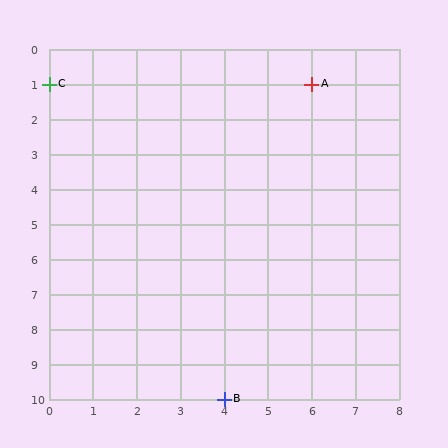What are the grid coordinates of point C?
Point C is at grid coordinates (0, 1).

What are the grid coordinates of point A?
Point A is at grid coordinates (6, 1).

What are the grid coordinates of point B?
Point B is at grid coordinates (4, 10).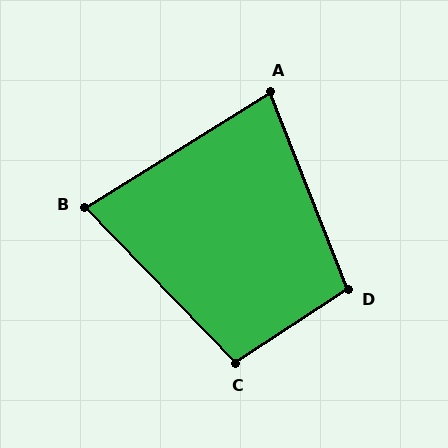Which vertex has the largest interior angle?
D, at approximately 102 degrees.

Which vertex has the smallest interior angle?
B, at approximately 78 degrees.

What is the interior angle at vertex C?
Approximately 100 degrees (obtuse).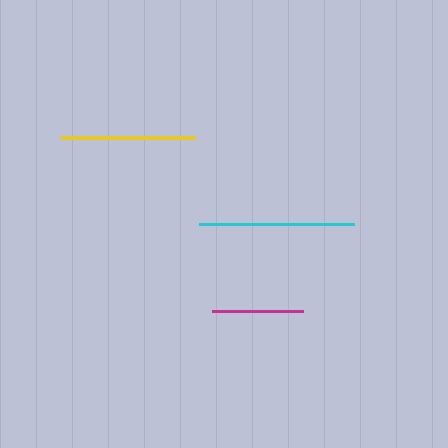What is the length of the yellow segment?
The yellow segment is approximately 134 pixels long.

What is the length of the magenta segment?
The magenta segment is approximately 91 pixels long.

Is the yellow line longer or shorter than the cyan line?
The cyan line is longer than the yellow line.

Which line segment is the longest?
The cyan line is the longest at approximately 155 pixels.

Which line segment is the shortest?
The magenta line is the shortest at approximately 91 pixels.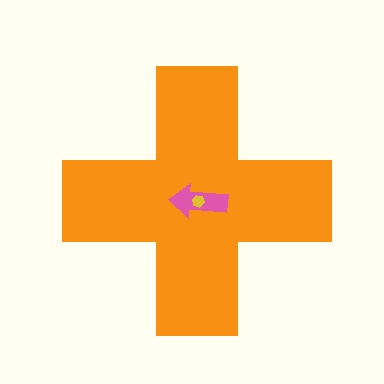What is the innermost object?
The yellow hexagon.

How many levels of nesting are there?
3.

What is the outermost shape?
The orange cross.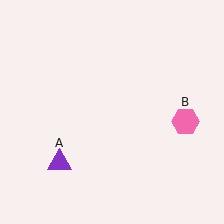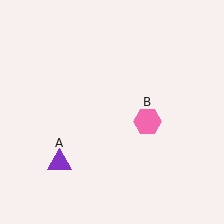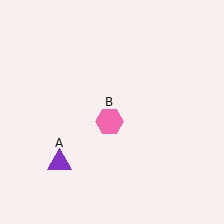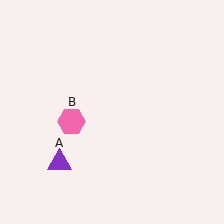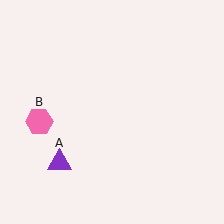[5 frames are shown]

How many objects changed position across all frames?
1 object changed position: pink hexagon (object B).